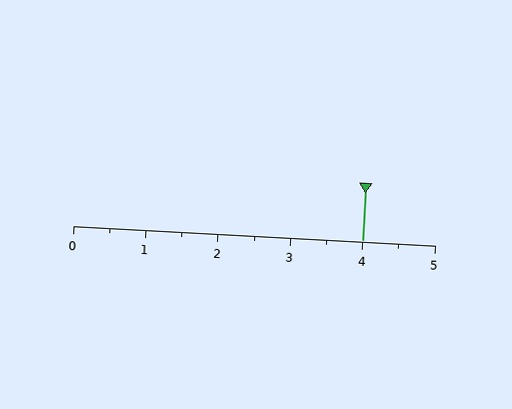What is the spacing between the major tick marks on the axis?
The major ticks are spaced 1 apart.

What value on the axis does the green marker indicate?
The marker indicates approximately 4.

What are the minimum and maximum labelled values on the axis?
The axis runs from 0 to 5.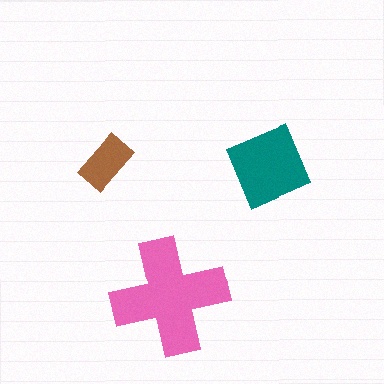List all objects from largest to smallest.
The pink cross, the teal diamond, the brown rectangle.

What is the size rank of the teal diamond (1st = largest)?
2nd.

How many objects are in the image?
There are 3 objects in the image.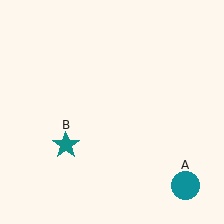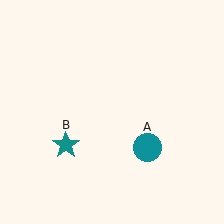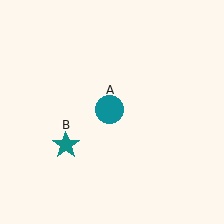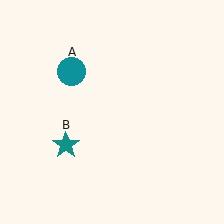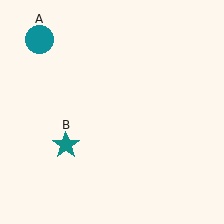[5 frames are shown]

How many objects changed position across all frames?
1 object changed position: teal circle (object A).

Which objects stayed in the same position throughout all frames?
Teal star (object B) remained stationary.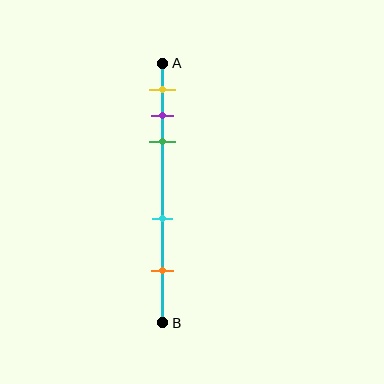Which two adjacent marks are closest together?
The purple and green marks are the closest adjacent pair.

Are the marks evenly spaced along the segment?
No, the marks are not evenly spaced.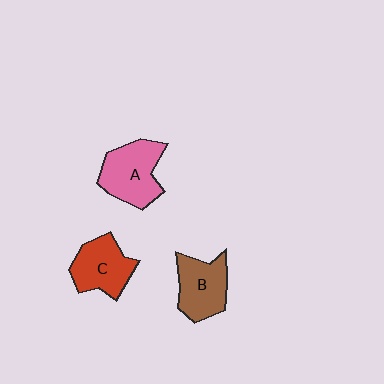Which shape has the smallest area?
Shape C (red).